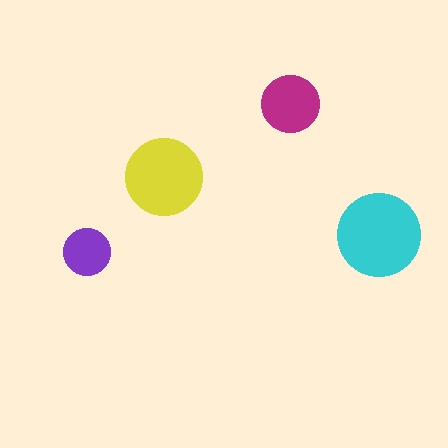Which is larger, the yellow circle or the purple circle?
The yellow one.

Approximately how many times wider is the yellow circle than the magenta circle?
About 1.5 times wider.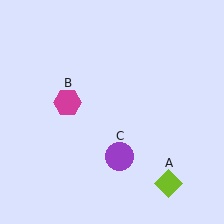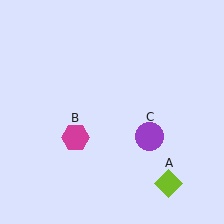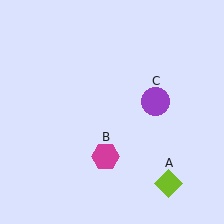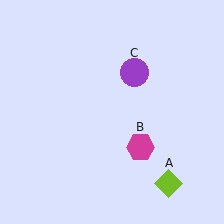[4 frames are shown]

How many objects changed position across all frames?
2 objects changed position: magenta hexagon (object B), purple circle (object C).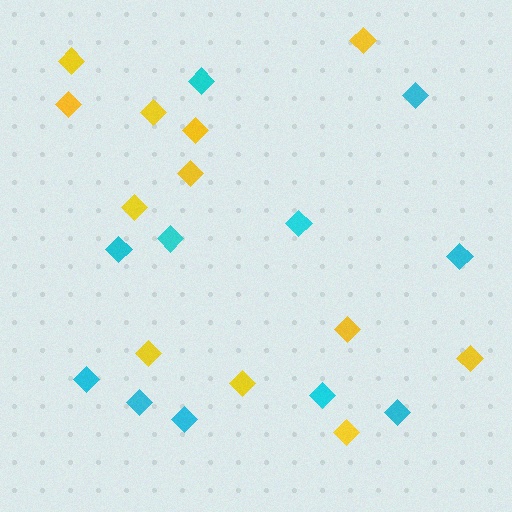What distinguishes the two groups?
There are 2 groups: one group of yellow diamonds (12) and one group of cyan diamonds (11).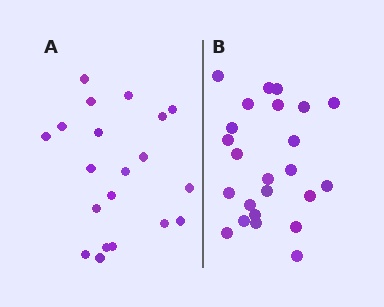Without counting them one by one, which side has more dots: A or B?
Region B (the right region) has more dots.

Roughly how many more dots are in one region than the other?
Region B has about 4 more dots than region A.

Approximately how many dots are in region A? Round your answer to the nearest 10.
About 20 dots.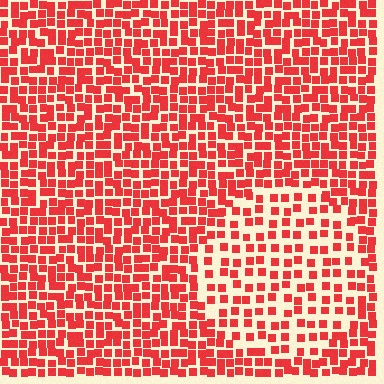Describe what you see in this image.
The image contains small red elements arranged at two different densities. A circle-shaped region is visible where the elements are less densely packed than the surrounding area.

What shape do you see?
I see a circle.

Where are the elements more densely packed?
The elements are more densely packed outside the circle boundary.